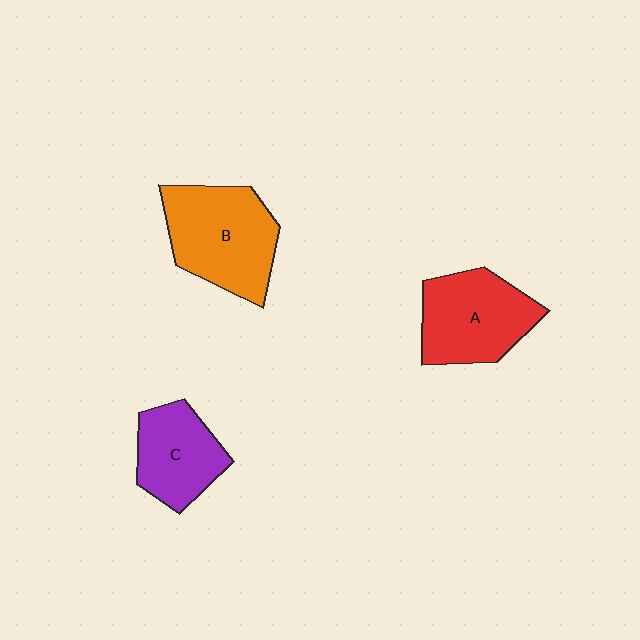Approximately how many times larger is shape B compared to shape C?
Approximately 1.4 times.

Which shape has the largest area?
Shape B (orange).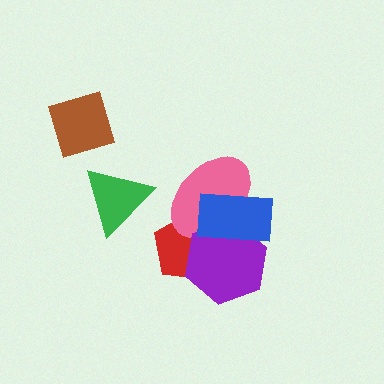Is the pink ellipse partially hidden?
Yes, it is partially covered by another shape.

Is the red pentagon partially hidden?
Yes, it is partially covered by another shape.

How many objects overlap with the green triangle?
0 objects overlap with the green triangle.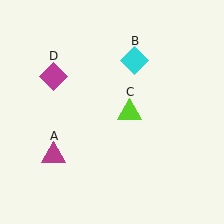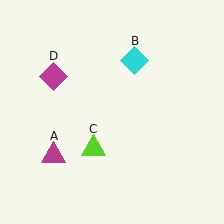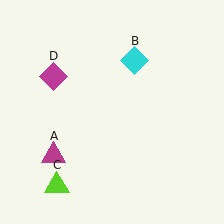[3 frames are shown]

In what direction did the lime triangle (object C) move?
The lime triangle (object C) moved down and to the left.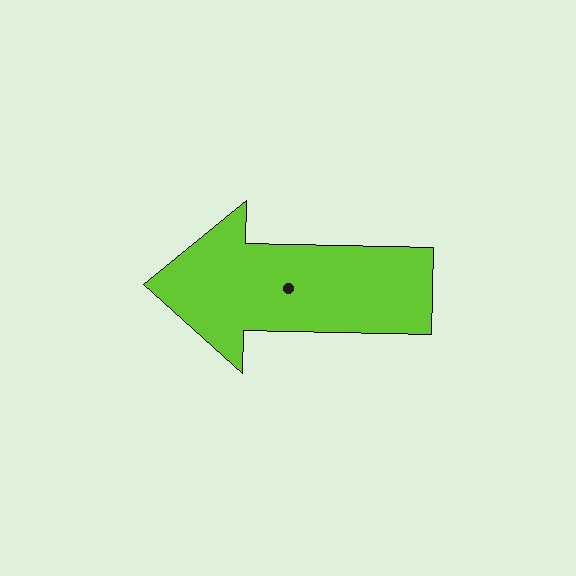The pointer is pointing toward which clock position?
Roughly 9 o'clock.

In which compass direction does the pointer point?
West.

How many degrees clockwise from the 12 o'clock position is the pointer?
Approximately 271 degrees.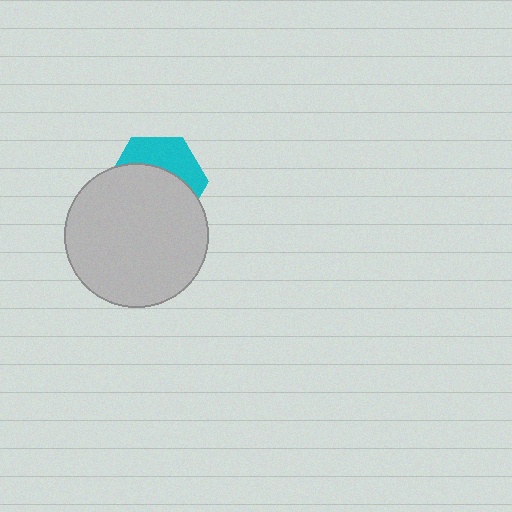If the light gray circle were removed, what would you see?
You would see the complete cyan hexagon.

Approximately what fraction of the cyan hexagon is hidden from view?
Roughly 63% of the cyan hexagon is hidden behind the light gray circle.